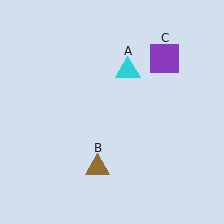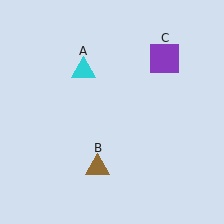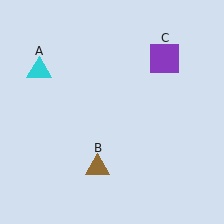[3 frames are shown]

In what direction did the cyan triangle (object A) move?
The cyan triangle (object A) moved left.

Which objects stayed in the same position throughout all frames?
Brown triangle (object B) and purple square (object C) remained stationary.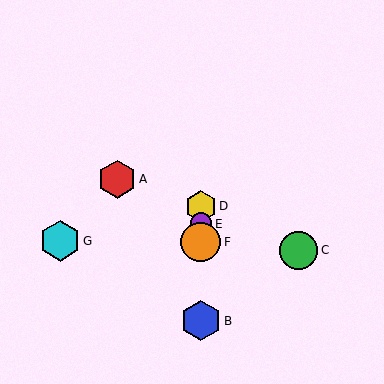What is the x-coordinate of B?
Object B is at x≈201.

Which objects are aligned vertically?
Objects B, D, E, F are aligned vertically.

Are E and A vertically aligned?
No, E is at x≈201 and A is at x≈117.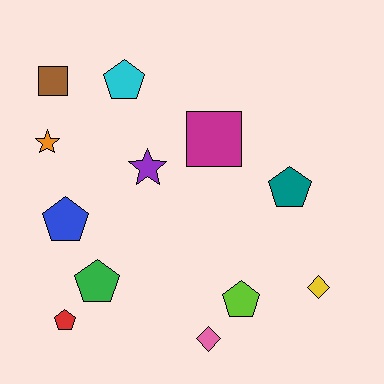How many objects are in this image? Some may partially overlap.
There are 12 objects.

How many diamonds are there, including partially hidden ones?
There are 2 diamonds.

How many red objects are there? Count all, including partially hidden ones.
There is 1 red object.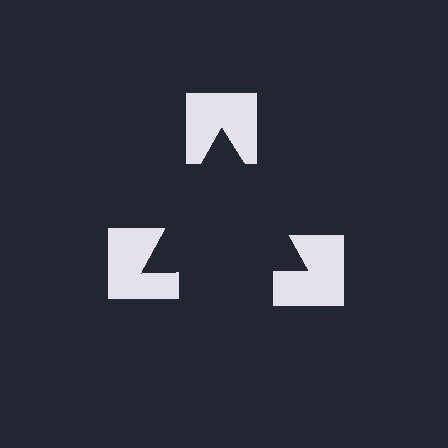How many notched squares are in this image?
There are 3 — one at each vertex of the illusory triangle.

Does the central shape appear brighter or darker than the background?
It typically appears slightly darker than the background, even though no actual brightness change is drawn.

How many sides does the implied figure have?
3 sides.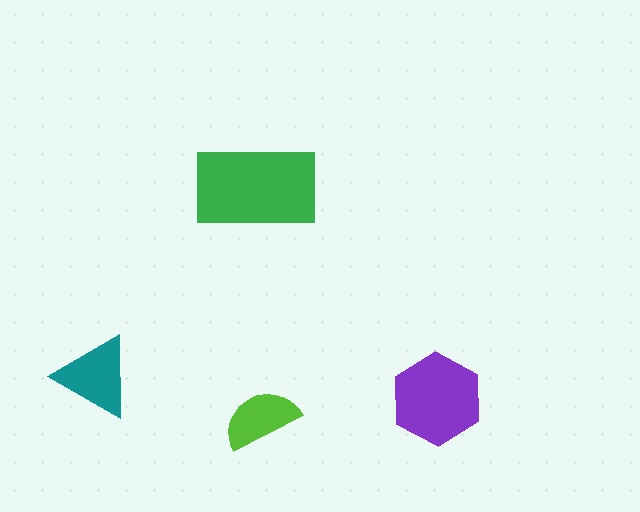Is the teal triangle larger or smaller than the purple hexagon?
Smaller.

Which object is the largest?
The green rectangle.